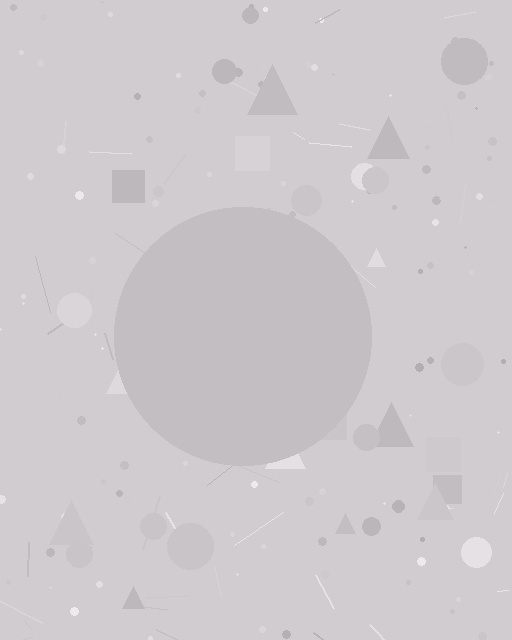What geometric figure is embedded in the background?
A circle is embedded in the background.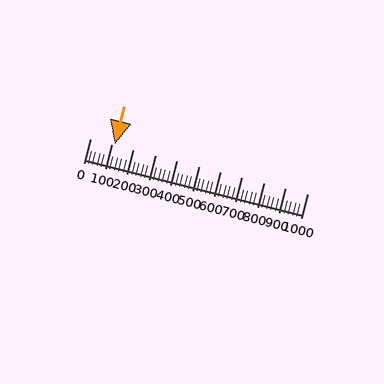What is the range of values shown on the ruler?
The ruler shows values from 0 to 1000.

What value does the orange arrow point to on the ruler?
The orange arrow points to approximately 114.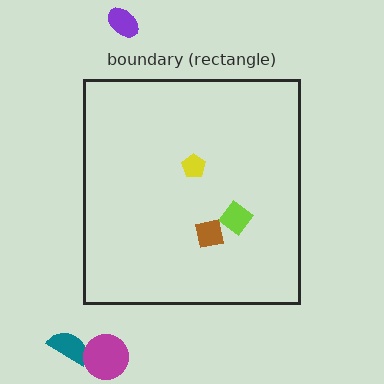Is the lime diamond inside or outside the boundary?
Inside.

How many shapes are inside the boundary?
3 inside, 3 outside.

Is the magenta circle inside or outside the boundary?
Outside.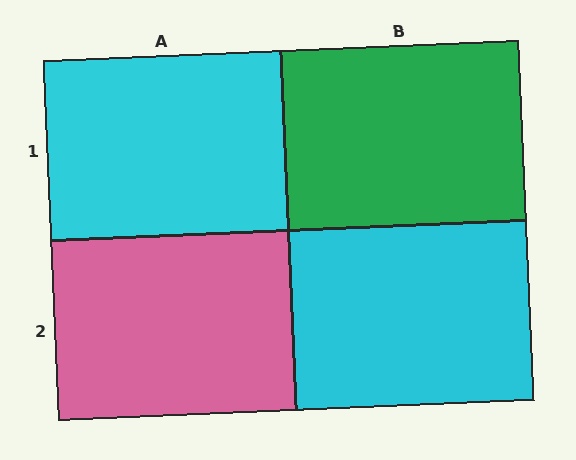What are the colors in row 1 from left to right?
Cyan, green.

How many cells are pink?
1 cell is pink.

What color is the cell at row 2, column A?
Pink.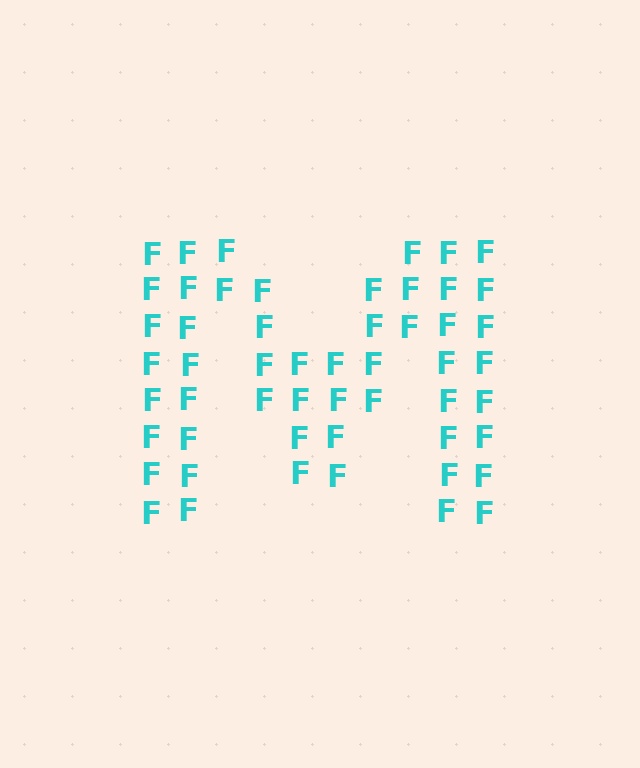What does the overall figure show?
The overall figure shows the letter M.